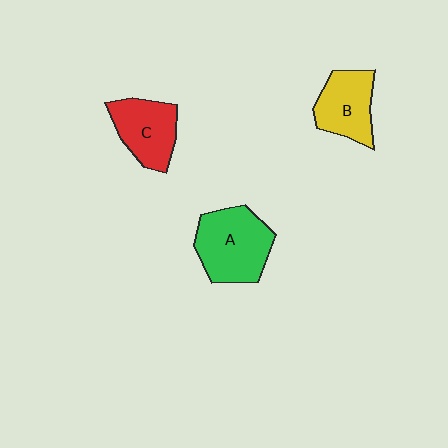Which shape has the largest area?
Shape A (green).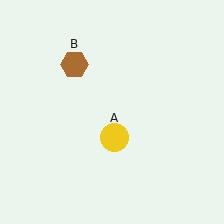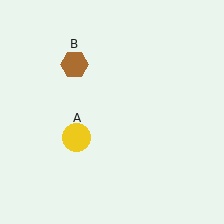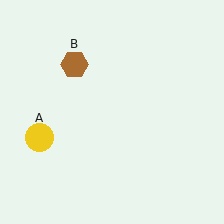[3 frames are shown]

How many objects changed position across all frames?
1 object changed position: yellow circle (object A).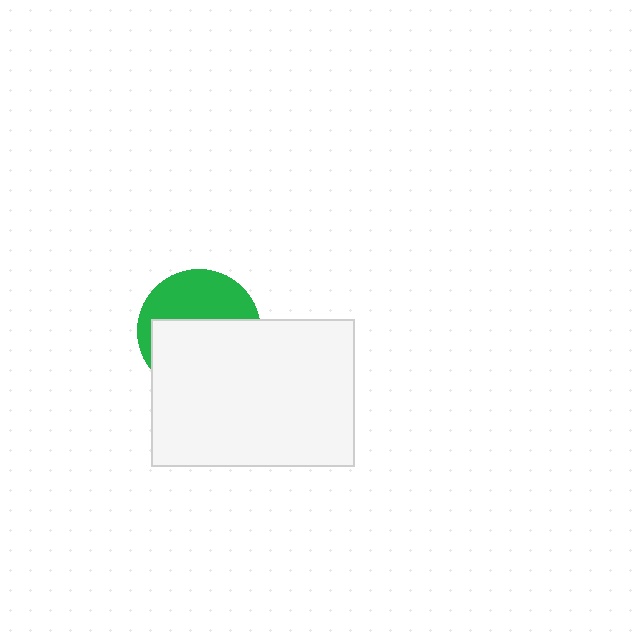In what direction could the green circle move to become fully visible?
The green circle could move up. That would shift it out from behind the white rectangle entirely.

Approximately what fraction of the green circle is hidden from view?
Roughly 57% of the green circle is hidden behind the white rectangle.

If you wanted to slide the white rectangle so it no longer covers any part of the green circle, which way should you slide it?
Slide it down — that is the most direct way to separate the two shapes.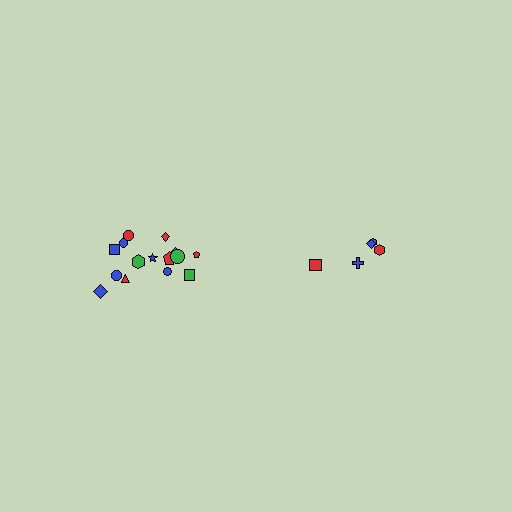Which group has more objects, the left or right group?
The left group.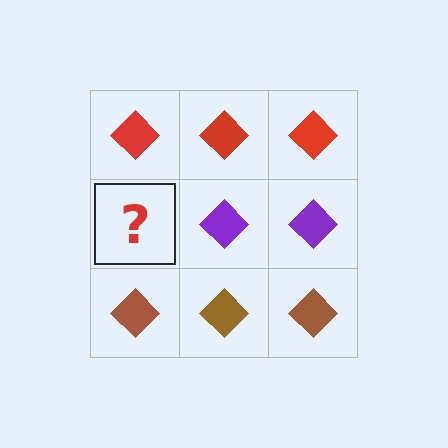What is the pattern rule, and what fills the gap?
The rule is that each row has a consistent color. The gap should be filled with a purple diamond.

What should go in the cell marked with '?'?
The missing cell should contain a purple diamond.